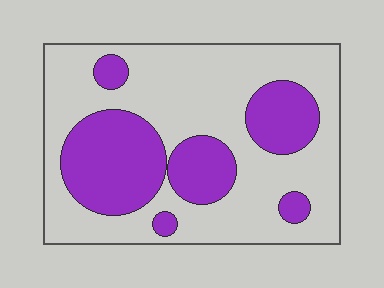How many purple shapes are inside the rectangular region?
6.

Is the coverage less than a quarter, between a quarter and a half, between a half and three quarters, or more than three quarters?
Between a quarter and a half.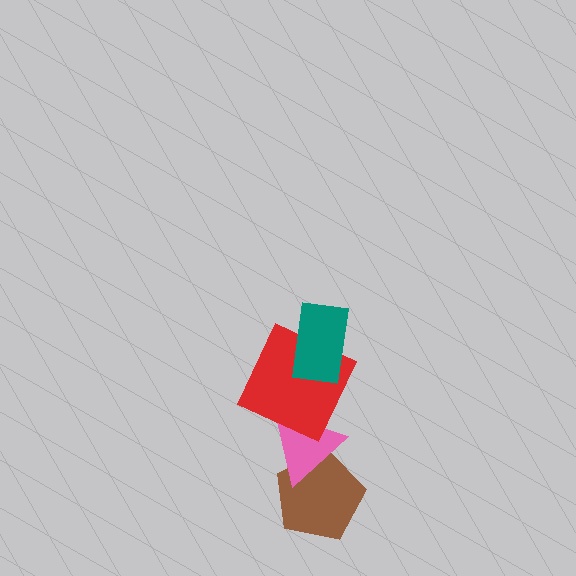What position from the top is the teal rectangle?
The teal rectangle is 1st from the top.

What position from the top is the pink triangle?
The pink triangle is 3rd from the top.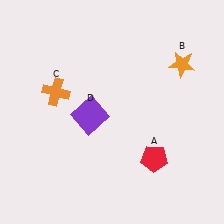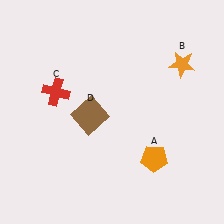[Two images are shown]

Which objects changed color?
A changed from red to orange. C changed from orange to red. D changed from purple to brown.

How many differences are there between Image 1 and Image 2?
There are 3 differences between the two images.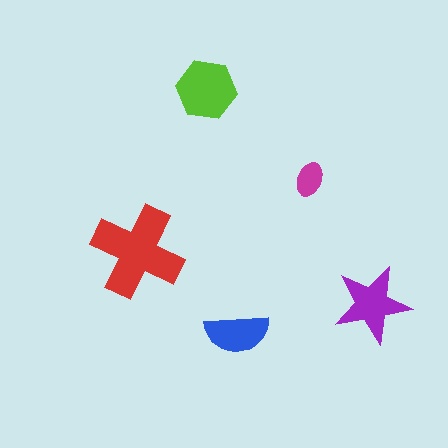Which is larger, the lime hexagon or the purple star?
The lime hexagon.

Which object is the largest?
The red cross.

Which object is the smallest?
The magenta ellipse.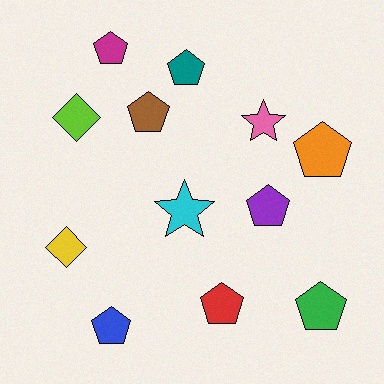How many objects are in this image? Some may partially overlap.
There are 12 objects.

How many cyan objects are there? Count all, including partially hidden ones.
There is 1 cyan object.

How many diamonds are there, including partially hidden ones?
There are 2 diamonds.